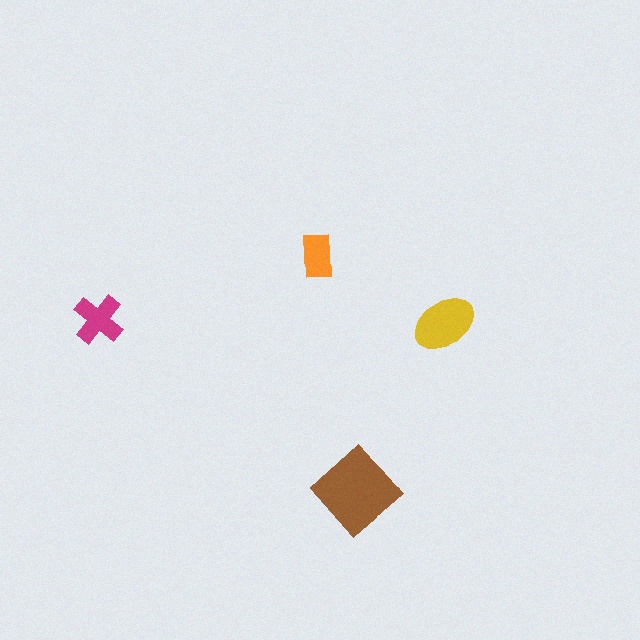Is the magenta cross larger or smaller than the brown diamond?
Smaller.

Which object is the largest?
The brown diamond.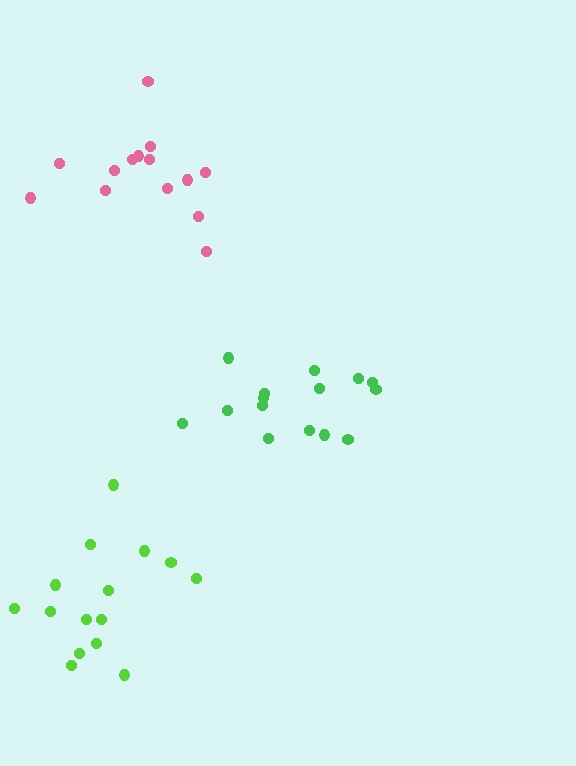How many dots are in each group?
Group 1: 15 dots, Group 2: 15 dots, Group 3: 14 dots (44 total).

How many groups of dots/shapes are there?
There are 3 groups.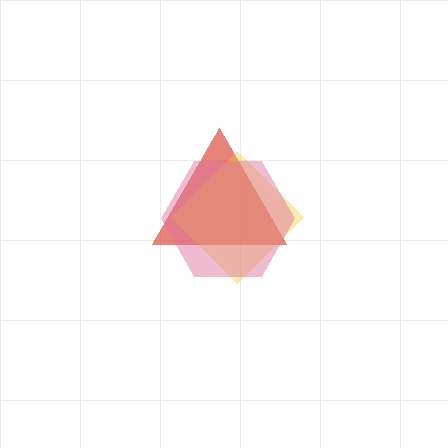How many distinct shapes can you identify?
There are 3 distinct shapes: a red triangle, a yellow diamond, a pink hexagon.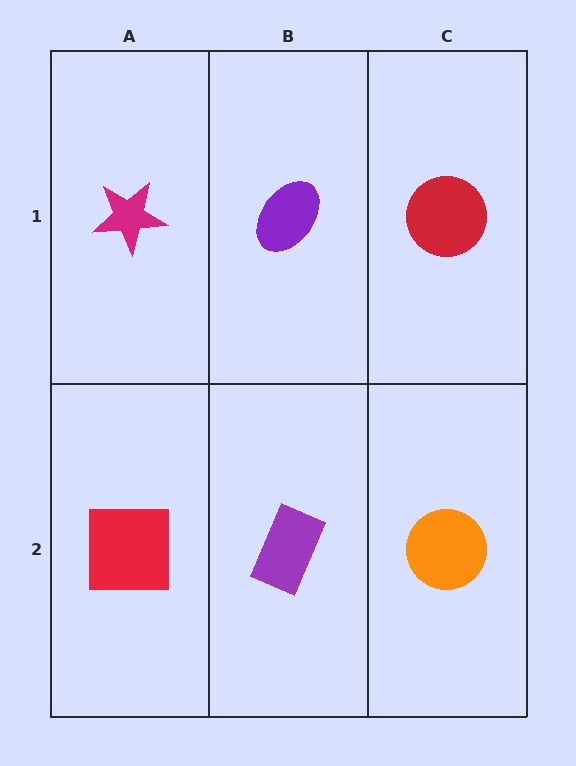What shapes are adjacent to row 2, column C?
A red circle (row 1, column C), a purple rectangle (row 2, column B).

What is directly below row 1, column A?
A red square.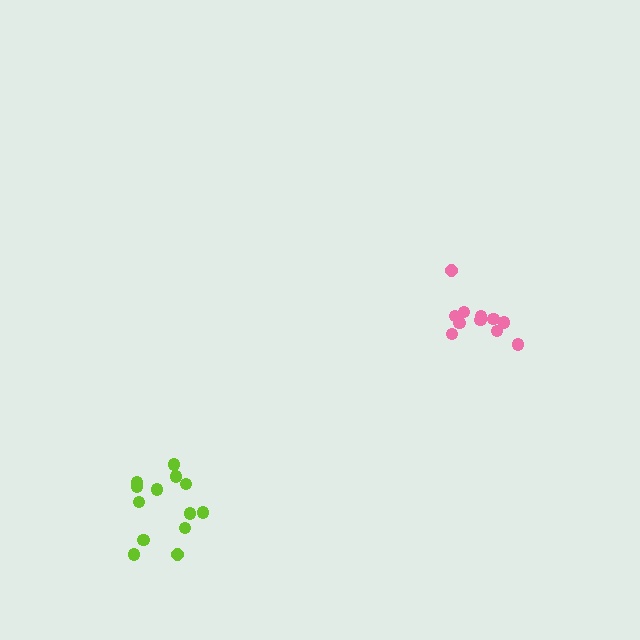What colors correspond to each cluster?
The clusters are colored: pink, lime.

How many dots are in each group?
Group 1: 11 dots, Group 2: 13 dots (24 total).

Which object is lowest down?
The lime cluster is bottommost.